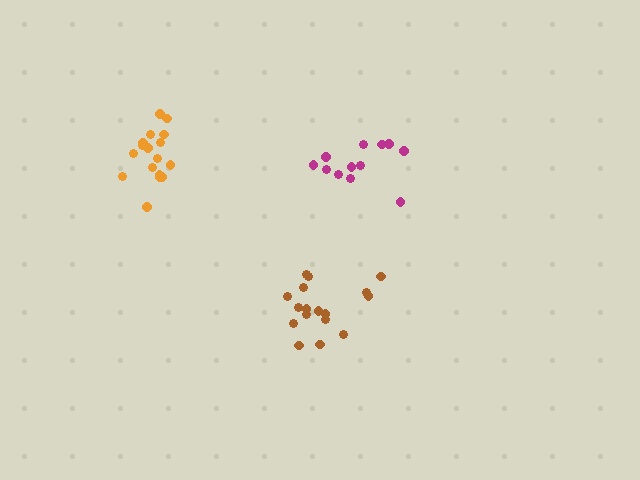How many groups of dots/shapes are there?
There are 3 groups.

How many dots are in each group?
Group 1: 17 dots, Group 2: 12 dots, Group 3: 17 dots (46 total).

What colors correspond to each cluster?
The clusters are colored: orange, magenta, brown.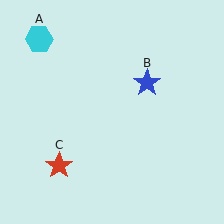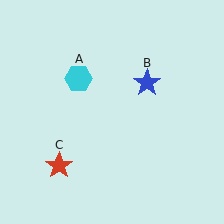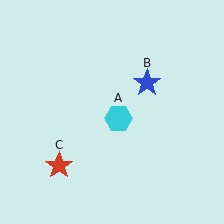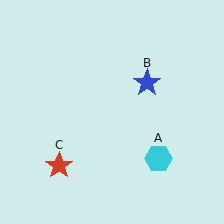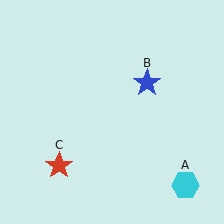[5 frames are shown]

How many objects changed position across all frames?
1 object changed position: cyan hexagon (object A).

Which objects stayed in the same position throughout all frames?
Blue star (object B) and red star (object C) remained stationary.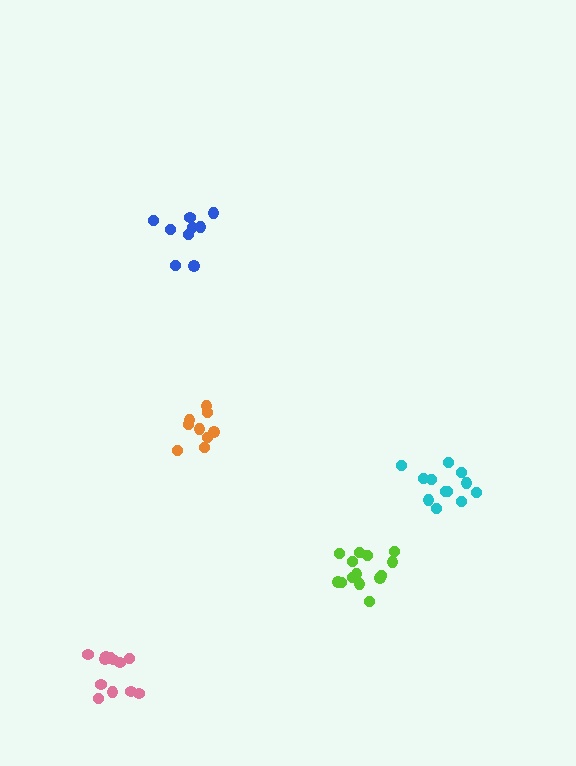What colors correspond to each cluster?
The clusters are colored: cyan, lime, blue, pink, orange.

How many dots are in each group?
Group 1: 12 dots, Group 2: 14 dots, Group 3: 9 dots, Group 4: 12 dots, Group 5: 9 dots (56 total).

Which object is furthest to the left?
The pink cluster is leftmost.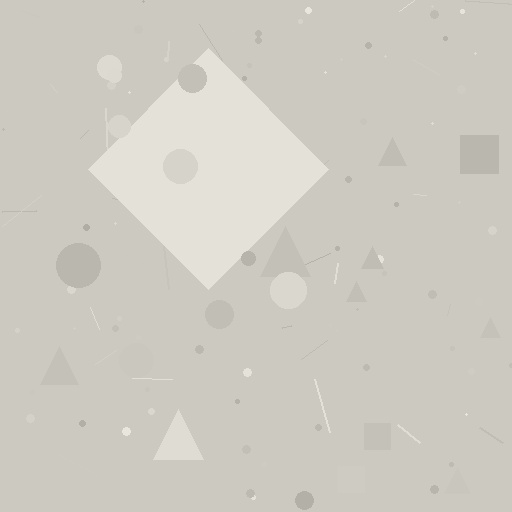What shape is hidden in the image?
A diamond is hidden in the image.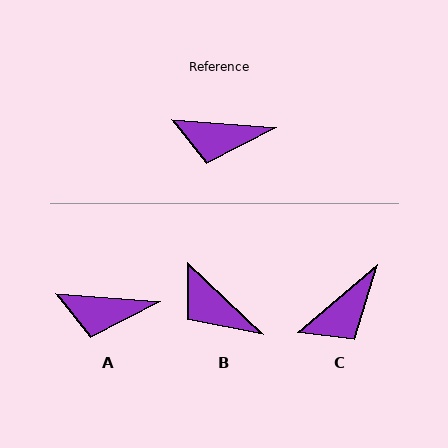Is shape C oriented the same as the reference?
No, it is off by about 45 degrees.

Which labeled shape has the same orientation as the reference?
A.